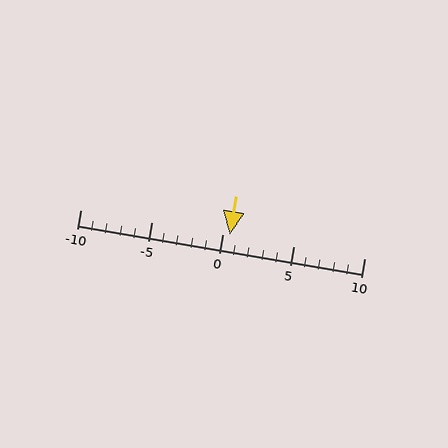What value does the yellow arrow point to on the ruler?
The yellow arrow points to approximately 0.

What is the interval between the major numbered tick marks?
The major tick marks are spaced 5 units apart.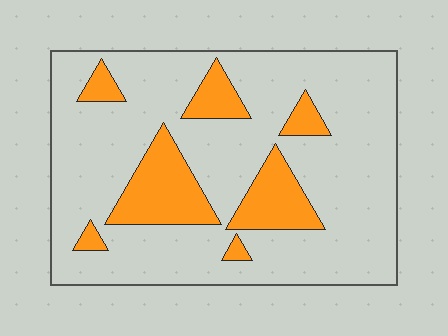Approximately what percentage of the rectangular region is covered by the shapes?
Approximately 20%.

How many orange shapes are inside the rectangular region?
7.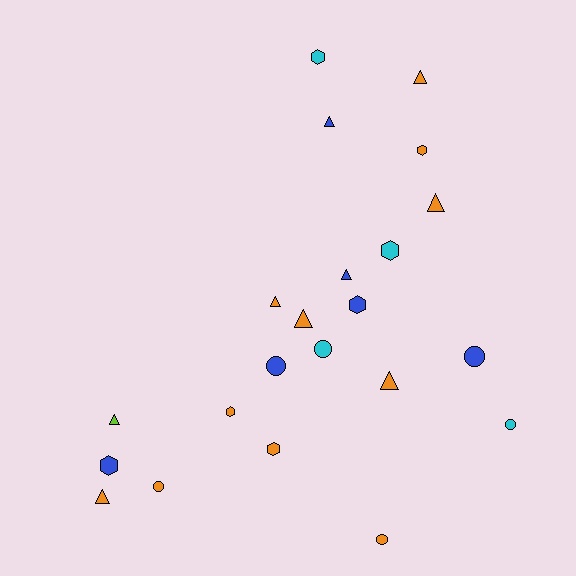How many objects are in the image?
There are 22 objects.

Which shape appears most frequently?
Triangle, with 9 objects.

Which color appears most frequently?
Orange, with 11 objects.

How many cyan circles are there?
There are 2 cyan circles.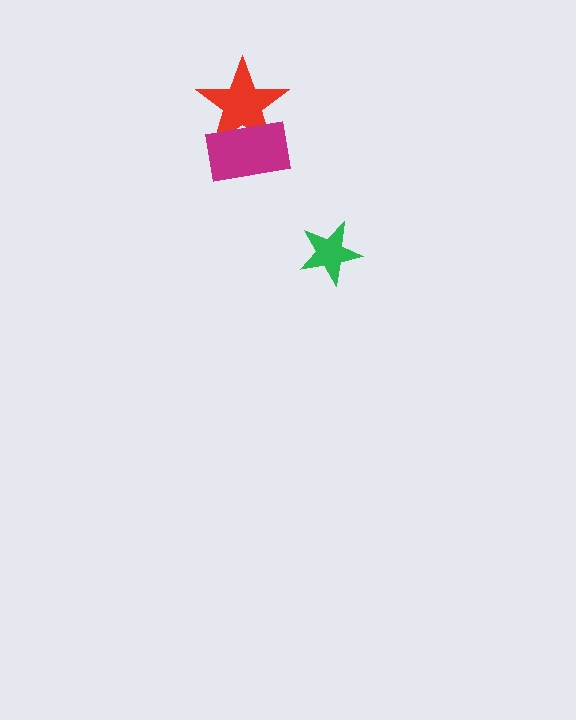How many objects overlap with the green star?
0 objects overlap with the green star.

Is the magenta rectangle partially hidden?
No, no other shape covers it.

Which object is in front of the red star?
The magenta rectangle is in front of the red star.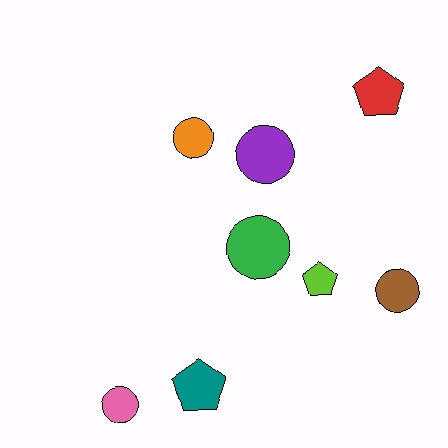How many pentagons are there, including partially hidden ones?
There are 3 pentagons.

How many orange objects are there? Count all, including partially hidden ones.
There is 1 orange object.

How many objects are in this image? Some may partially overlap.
There are 8 objects.